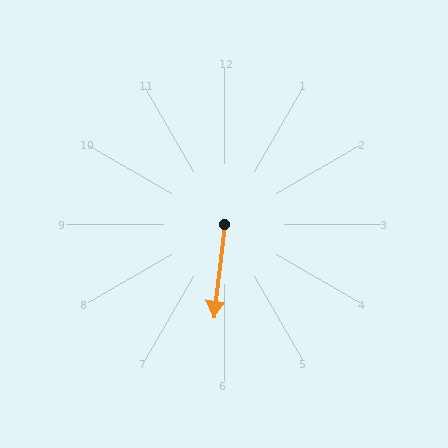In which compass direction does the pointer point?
South.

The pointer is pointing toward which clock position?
Roughly 6 o'clock.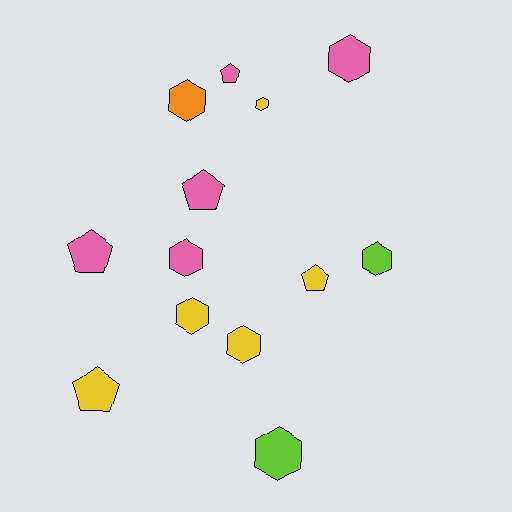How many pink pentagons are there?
There are 3 pink pentagons.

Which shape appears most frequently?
Hexagon, with 8 objects.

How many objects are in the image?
There are 13 objects.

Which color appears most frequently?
Pink, with 5 objects.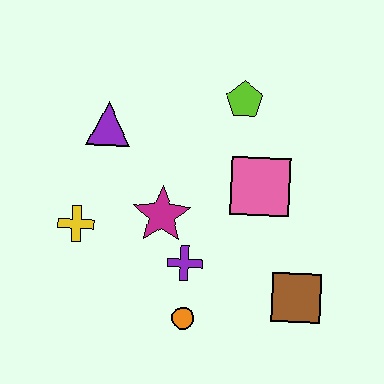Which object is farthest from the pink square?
The yellow cross is farthest from the pink square.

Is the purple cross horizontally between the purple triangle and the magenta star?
No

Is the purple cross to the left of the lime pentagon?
Yes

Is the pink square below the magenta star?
No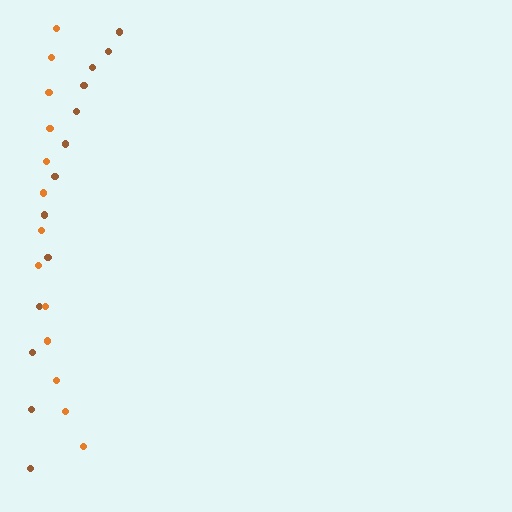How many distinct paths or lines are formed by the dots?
There are 2 distinct paths.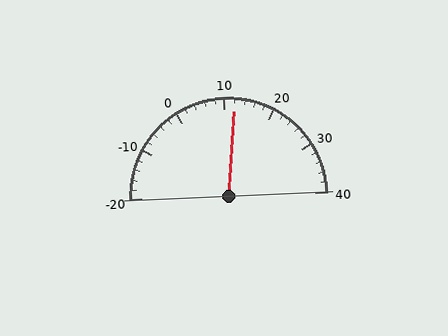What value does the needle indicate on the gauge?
The needle indicates approximately 12.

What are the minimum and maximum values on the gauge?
The gauge ranges from -20 to 40.